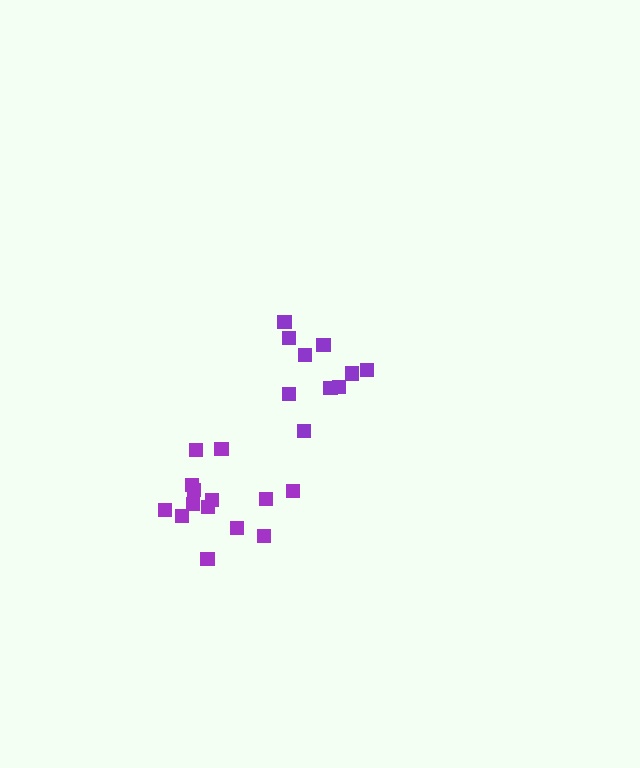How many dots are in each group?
Group 1: 14 dots, Group 2: 10 dots (24 total).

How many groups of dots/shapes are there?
There are 2 groups.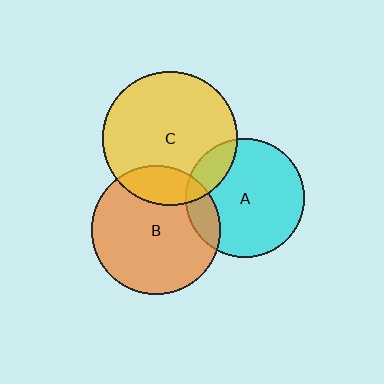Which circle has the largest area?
Circle C (yellow).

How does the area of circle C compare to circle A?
Approximately 1.3 times.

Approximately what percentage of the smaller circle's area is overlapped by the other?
Approximately 15%.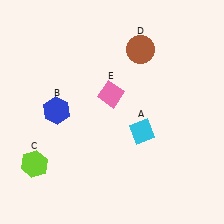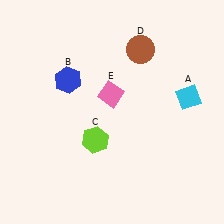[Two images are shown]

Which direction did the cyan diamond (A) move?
The cyan diamond (A) moved right.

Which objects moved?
The objects that moved are: the cyan diamond (A), the blue hexagon (B), the lime hexagon (C).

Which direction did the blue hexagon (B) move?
The blue hexagon (B) moved up.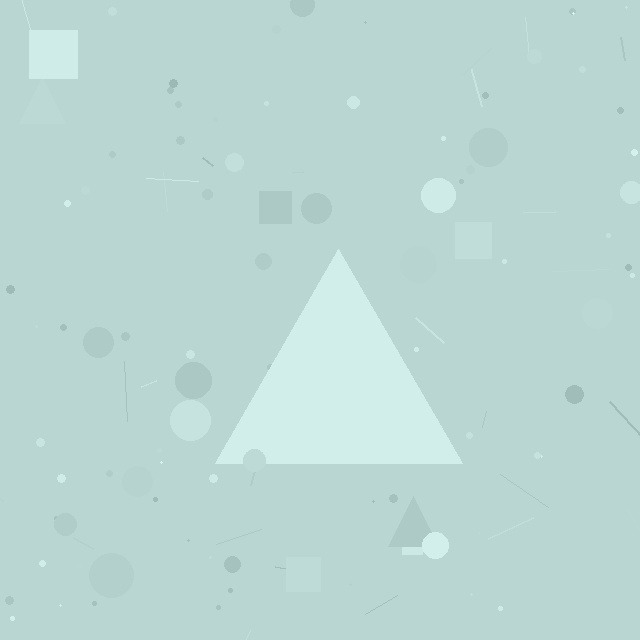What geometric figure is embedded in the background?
A triangle is embedded in the background.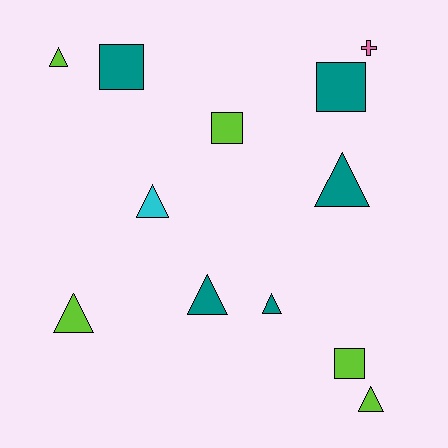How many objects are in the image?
There are 12 objects.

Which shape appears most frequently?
Triangle, with 7 objects.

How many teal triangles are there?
There are 3 teal triangles.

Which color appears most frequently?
Teal, with 5 objects.